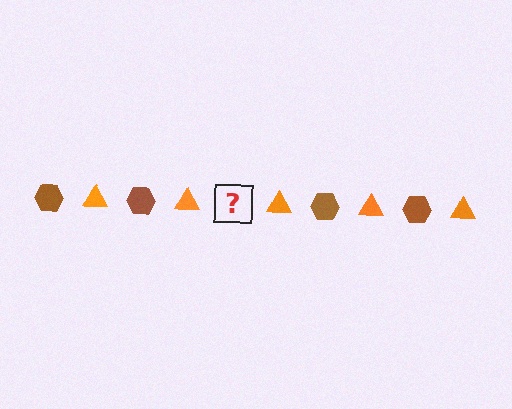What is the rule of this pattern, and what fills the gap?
The rule is that the pattern alternates between brown hexagon and orange triangle. The gap should be filled with a brown hexagon.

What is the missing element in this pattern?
The missing element is a brown hexagon.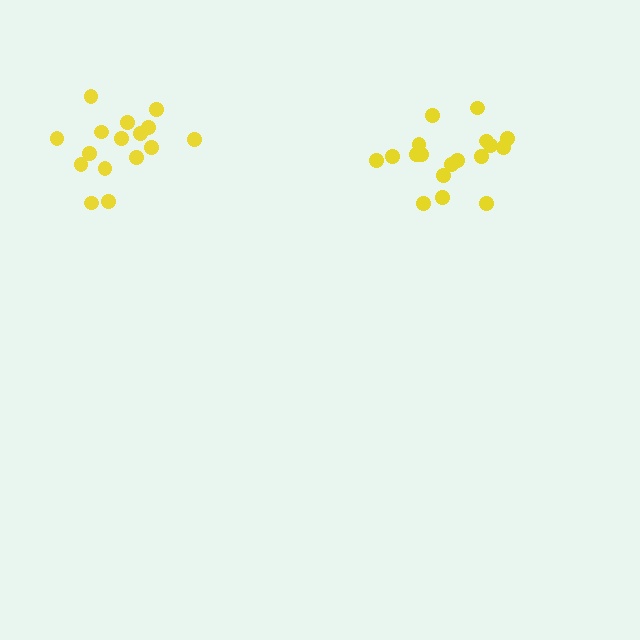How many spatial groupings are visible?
There are 2 spatial groupings.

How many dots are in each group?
Group 1: 16 dots, Group 2: 19 dots (35 total).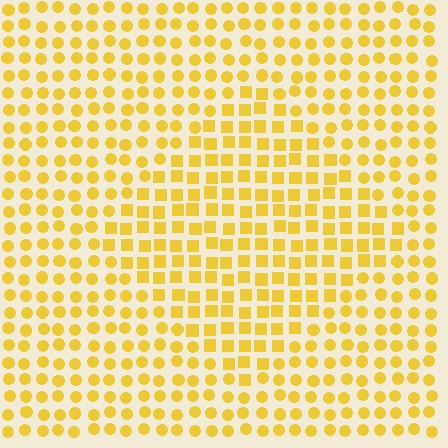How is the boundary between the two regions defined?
The boundary is defined by a change in element shape: squares inside vs. circles outside. All elements share the same color and spacing.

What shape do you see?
I see a diamond.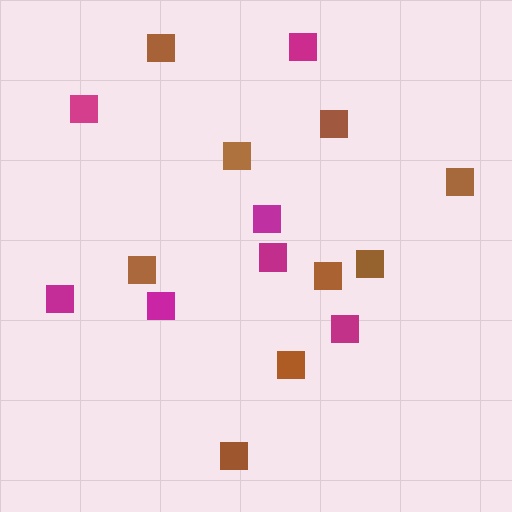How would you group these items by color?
There are 2 groups: one group of magenta squares (7) and one group of brown squares (9).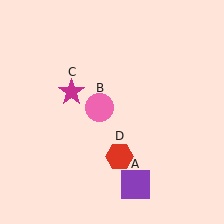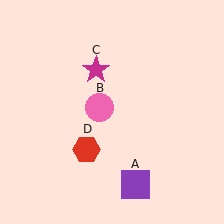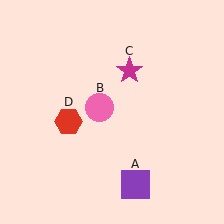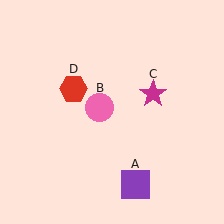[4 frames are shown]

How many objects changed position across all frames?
2 objects changed position: magenta star (object C), red hexagon (object D).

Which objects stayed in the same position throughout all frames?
Purple square (object A) and pink circle (object B) remained stationary.